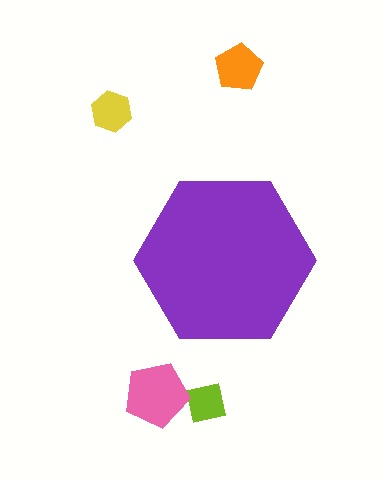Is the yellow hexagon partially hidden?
No, the yellow hexagon is fully visible.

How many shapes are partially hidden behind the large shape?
0 shapes are partially hidden.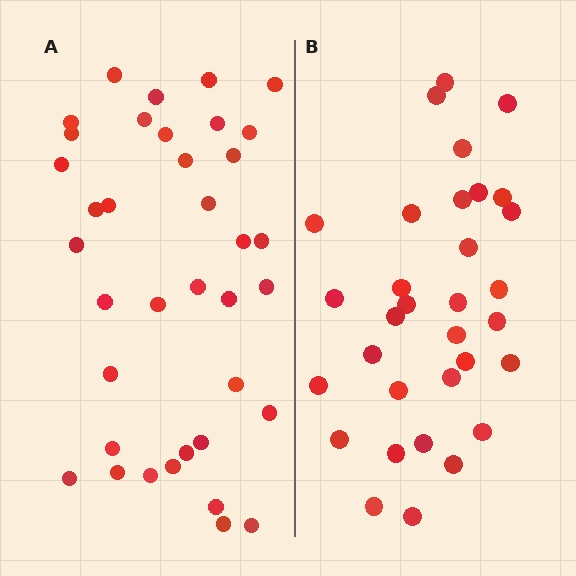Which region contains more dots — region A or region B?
Region A (the left region) has more dots.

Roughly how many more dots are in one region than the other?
Region A has about 5 more dots than region B.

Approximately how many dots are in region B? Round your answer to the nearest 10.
About 30 dots. (The exact count is 32, which rounds to 30.)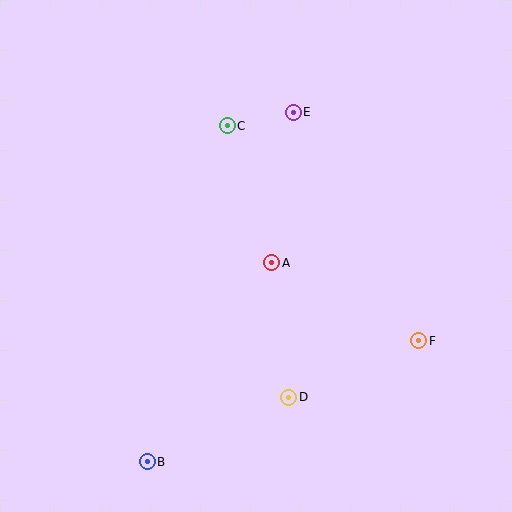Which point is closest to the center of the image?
Point A at (272, 263) is closest to the center.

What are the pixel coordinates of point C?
Point C is at (227, 126).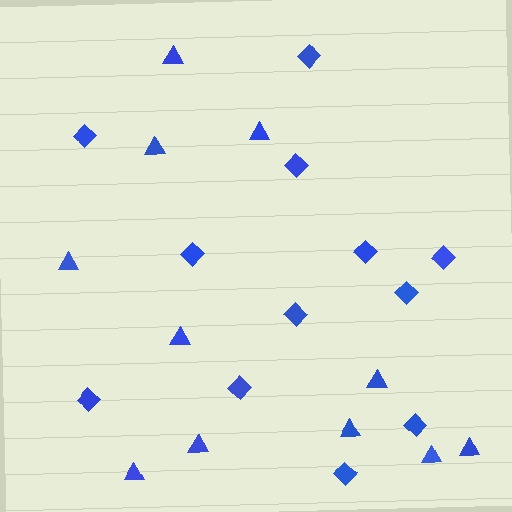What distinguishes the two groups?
There are 2 groups: one group of diamonds (12) and one group of triangles (11).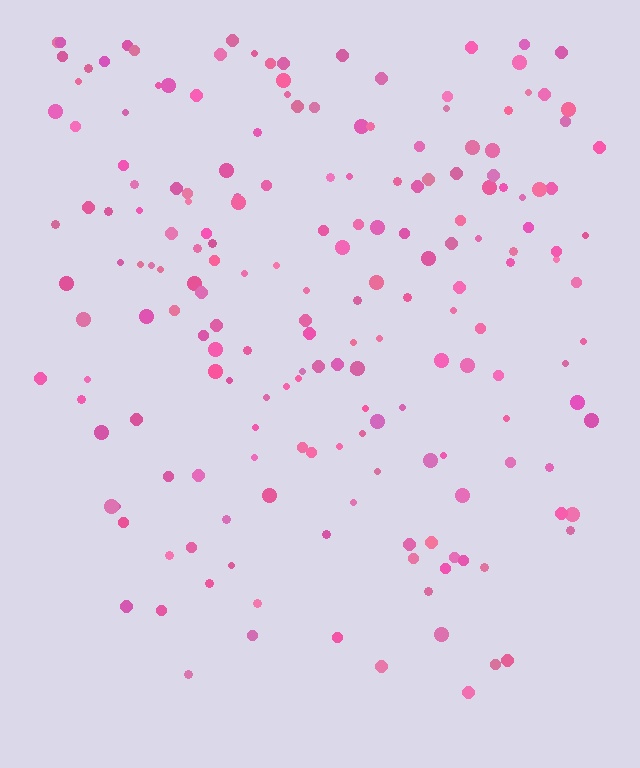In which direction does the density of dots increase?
From bottom to top, with the top side densest.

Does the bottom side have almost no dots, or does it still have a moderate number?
Still a moderate number, just noticeably fewer than the top.